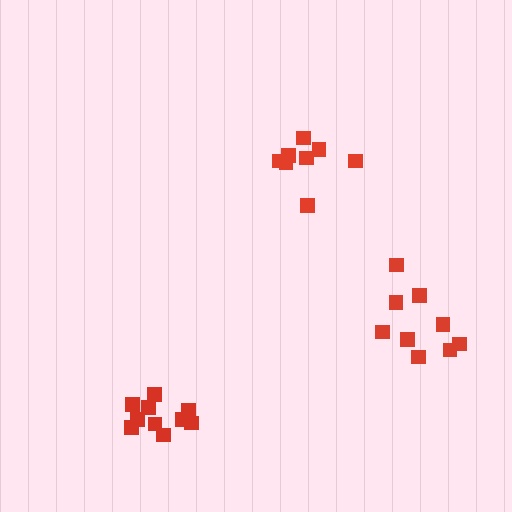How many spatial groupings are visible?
There are 3 spatial groupings.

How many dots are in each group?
Group 1: 9 dots, Group 2: 8 dots, Group 3: 10 dots (27 total).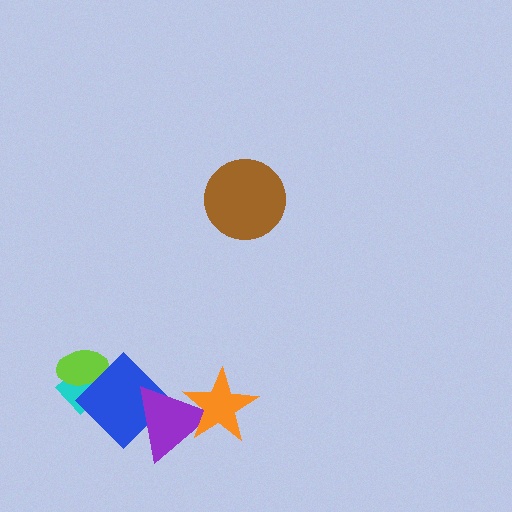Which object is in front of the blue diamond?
The purple triangle is in front of the blue diamond.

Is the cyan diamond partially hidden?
Yes, it is partially covered by another shape.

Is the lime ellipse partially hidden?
Yes, it is partially covered by another shape.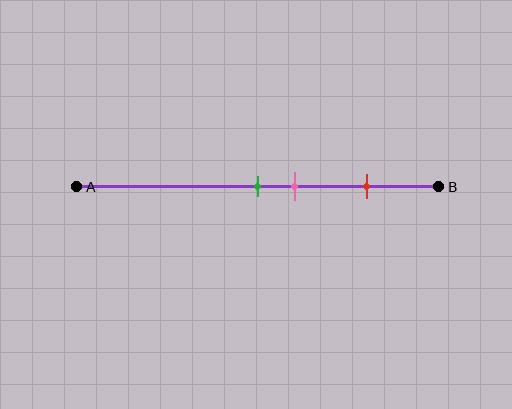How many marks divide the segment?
There are 3 marks dividing the segment.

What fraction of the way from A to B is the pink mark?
The pink mark is approximately 60% (0.6) of the way from A to B.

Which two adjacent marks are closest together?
The green and pink marks are the closest adjacent pair.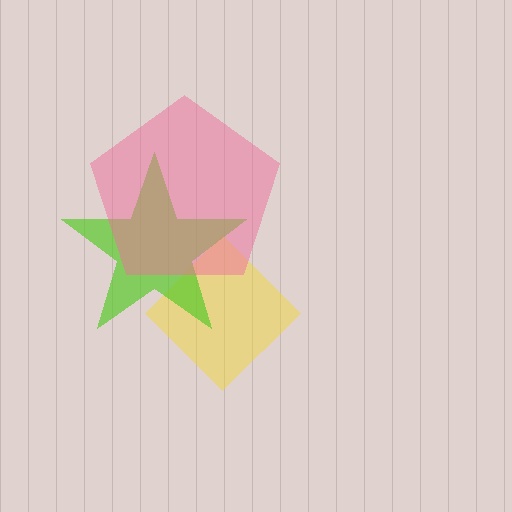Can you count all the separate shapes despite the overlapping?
Yes, there are 3 separate shapes.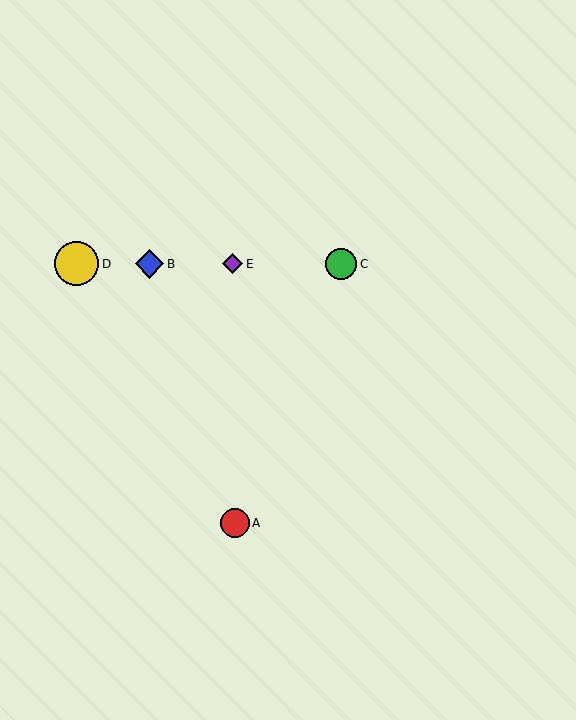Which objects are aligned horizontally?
Objects B, C, D, E are aligned horizontally.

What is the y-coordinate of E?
Object E is at y≈264.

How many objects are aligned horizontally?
4 objects (B, C, D, E) are aligned horizontally.